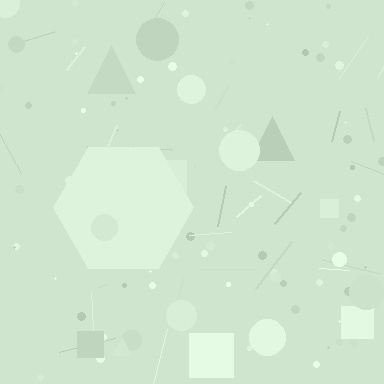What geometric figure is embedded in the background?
A hexagon is embedded in the background.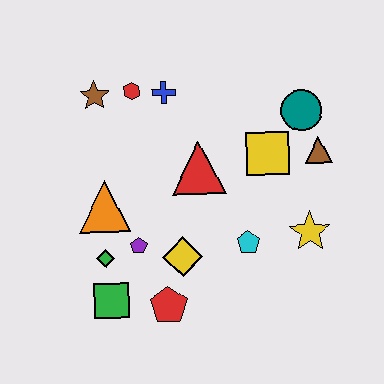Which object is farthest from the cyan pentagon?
The brown star is farthest from the cyan pentagon.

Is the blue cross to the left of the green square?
No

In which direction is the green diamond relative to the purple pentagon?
The green diamond is to the left of the purple pentagon.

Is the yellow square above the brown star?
No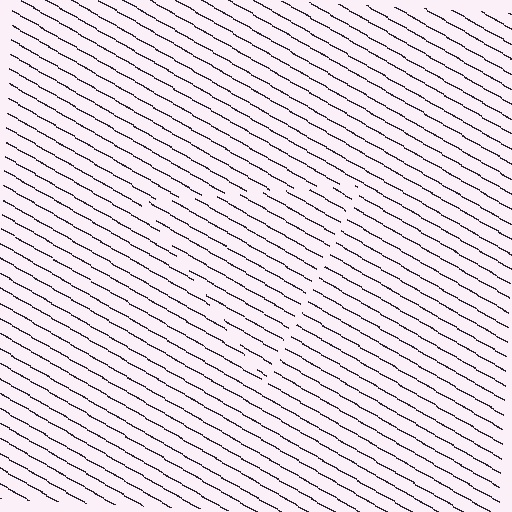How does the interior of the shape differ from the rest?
The interior of the shape contains the same grating, shifted by half a period — the contour is defined by the phase discontinuity where line-ends from the inner and outer gratings abut.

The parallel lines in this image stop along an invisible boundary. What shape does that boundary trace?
An illusory triangle. The interior of the shape contains the same grating, shifted by half a period — the contour is defined by the phase discontinuity where line-ends from the inner and outer gratings abut.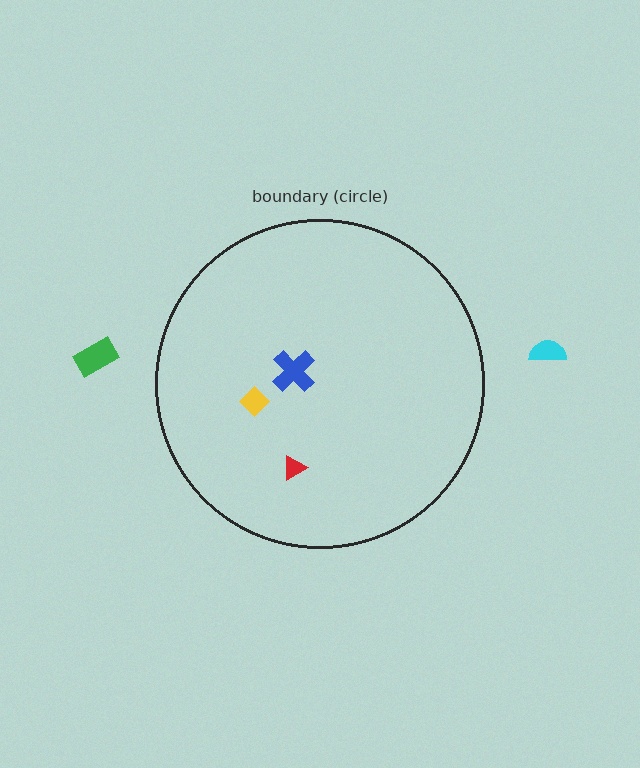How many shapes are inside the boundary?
3 inside, 2 outside.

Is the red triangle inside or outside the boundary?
Inside.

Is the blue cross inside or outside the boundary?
Inside.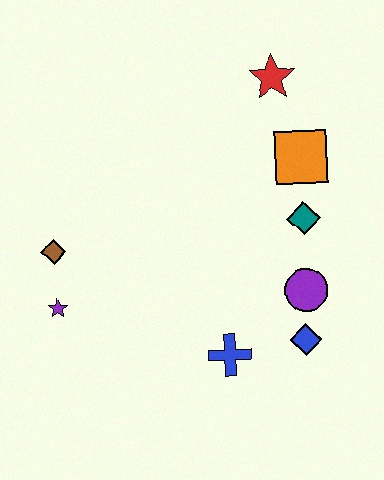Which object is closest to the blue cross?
The blue diamond is closest to the blue cross.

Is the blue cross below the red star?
Yes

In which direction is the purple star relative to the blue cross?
The purple star is to the left of the blue cross.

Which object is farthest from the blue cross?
The red star is farthest from the blue cross.